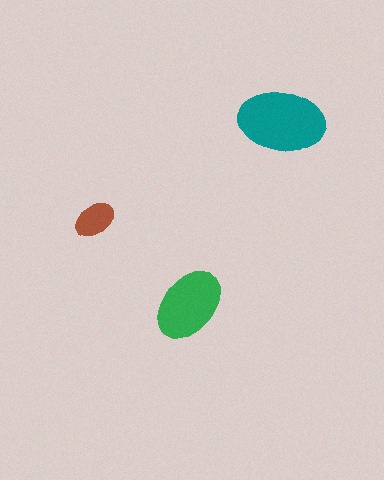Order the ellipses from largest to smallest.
the teal one, the green one, the brown one.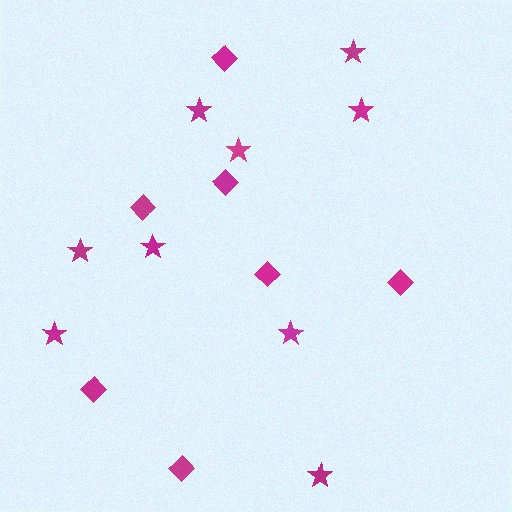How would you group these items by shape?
There are 2 groups: one group of diamonds (7) and one group of stars (9).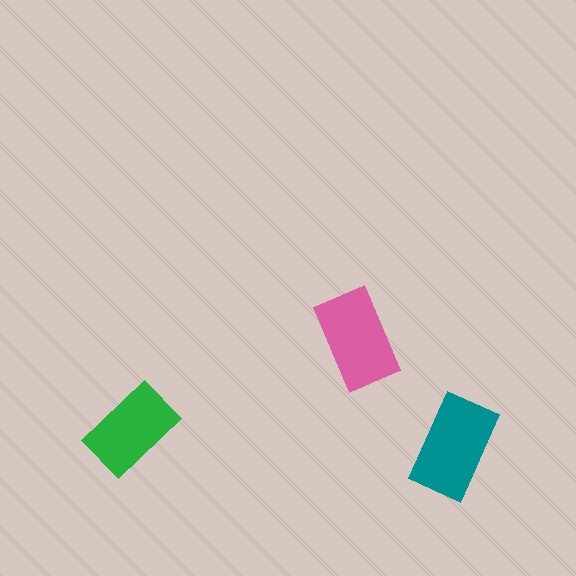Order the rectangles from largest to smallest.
the teal one, the pink one, the green one.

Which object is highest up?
The pink rectangle is topmost.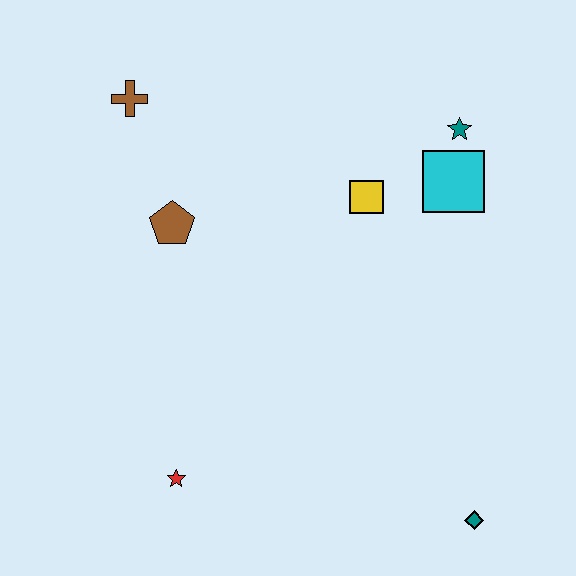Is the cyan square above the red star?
Yes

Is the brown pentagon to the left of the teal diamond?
Yes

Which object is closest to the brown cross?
The brown pentagon is closest to the brown cross.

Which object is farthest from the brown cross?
The teal diamond is farthest from the brown cross.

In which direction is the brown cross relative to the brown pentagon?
The brown cross is above the brown pentagon.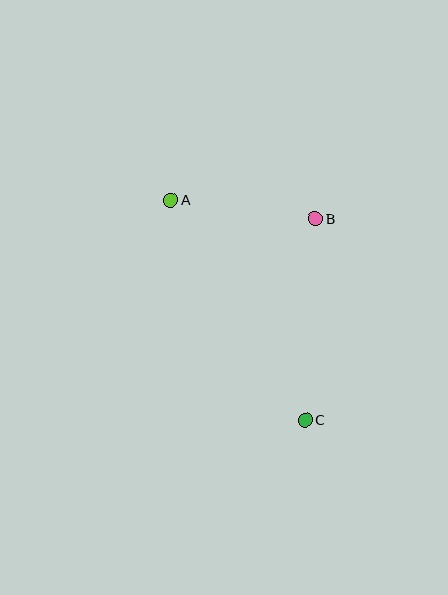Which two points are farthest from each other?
Points A and C are farthest from each other.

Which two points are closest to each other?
Points A and B are closest to each other.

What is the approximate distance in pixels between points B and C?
The distance between B and C is approximately 202 pixels.